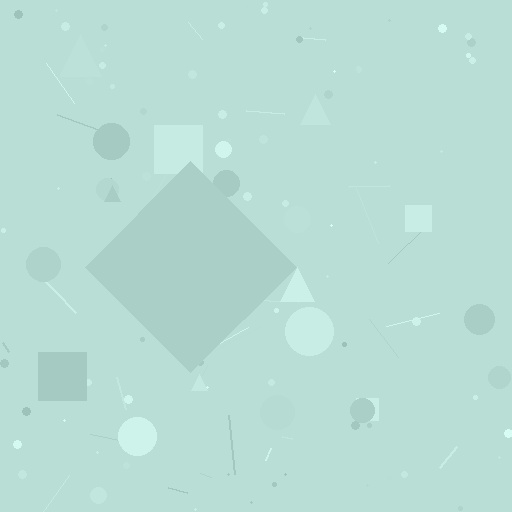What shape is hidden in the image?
A diamond is hidden in the image.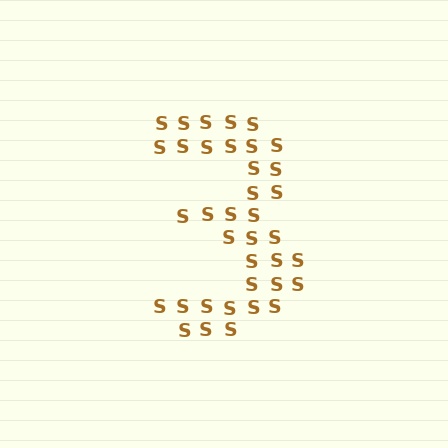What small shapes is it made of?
It is made of small letter S's.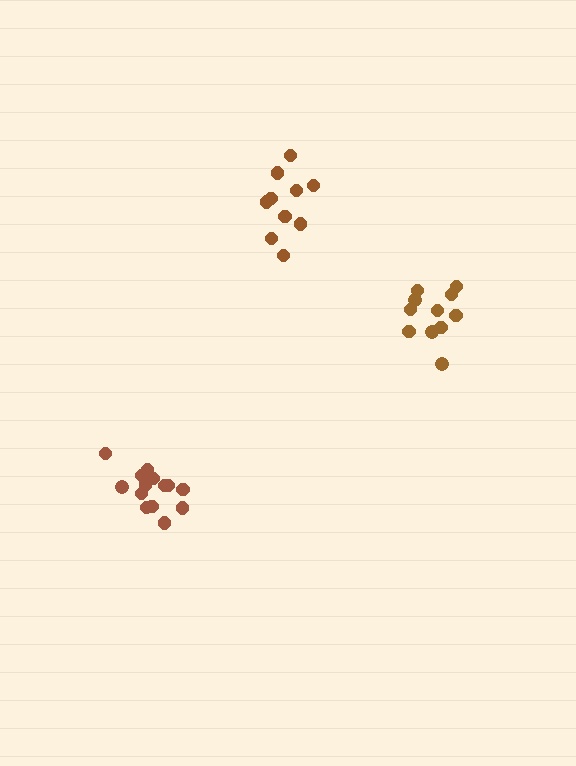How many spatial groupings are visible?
There are 3 spatial groupings.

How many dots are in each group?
Group 1: 10 dots, Group 2: 11 dots, Group 3: 14 dots (35 total).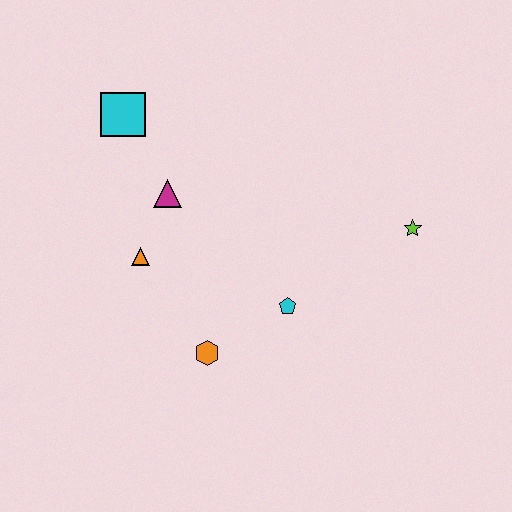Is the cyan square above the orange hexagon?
Yes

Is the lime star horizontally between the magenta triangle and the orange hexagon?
No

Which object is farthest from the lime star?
The cyan square is farthest from the lime star.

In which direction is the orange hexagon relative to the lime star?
The orange hexagon is to the left of the lime star.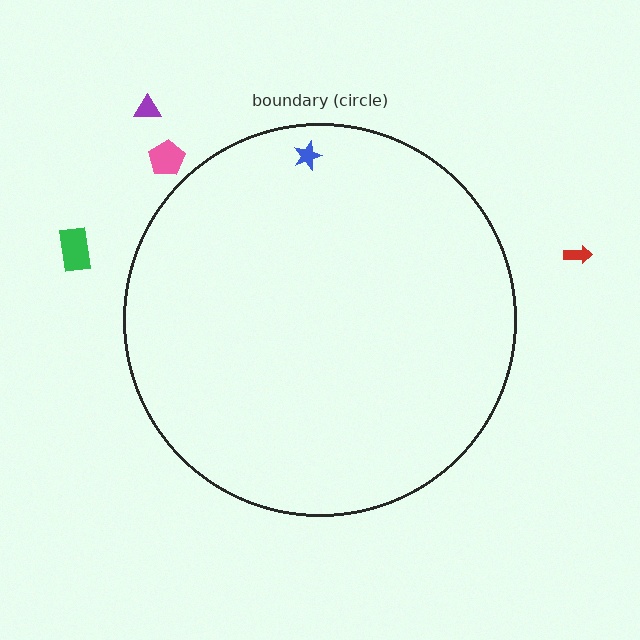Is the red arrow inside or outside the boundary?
Outside.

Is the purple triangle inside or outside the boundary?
Outside.